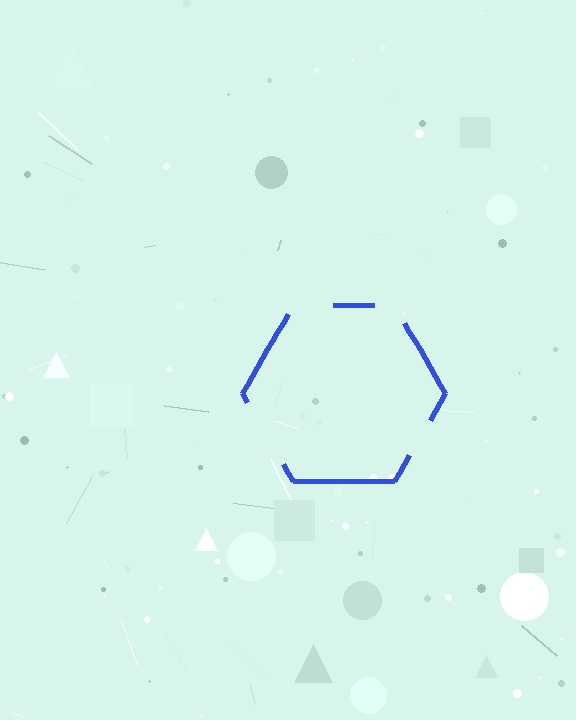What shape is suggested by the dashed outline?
The dashed outline suggests a hexagon.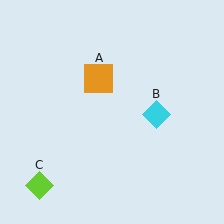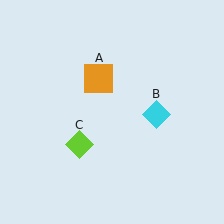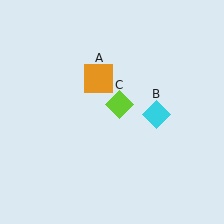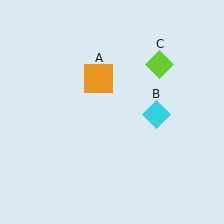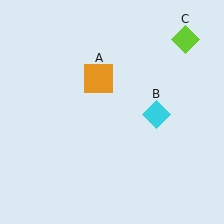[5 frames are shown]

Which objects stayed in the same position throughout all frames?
Orange square (object A) and cyan diamond (object B) remained stationary.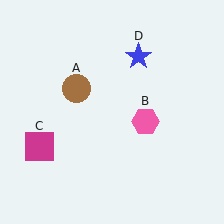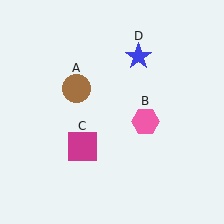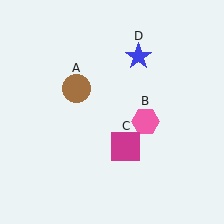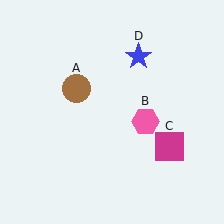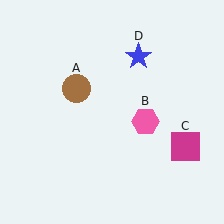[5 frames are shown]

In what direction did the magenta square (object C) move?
The magenta square (object C) moved right.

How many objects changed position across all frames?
1 object changed position: magenta square (object C).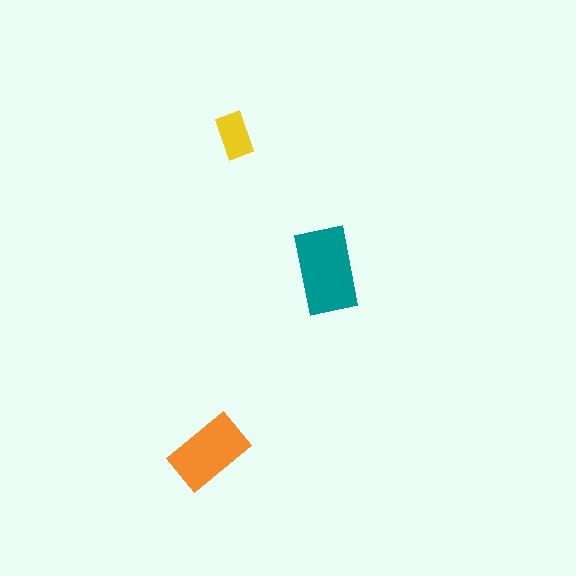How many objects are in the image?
There are 3 objects in the image.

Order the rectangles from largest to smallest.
the teal one, the orange one, the yellow one.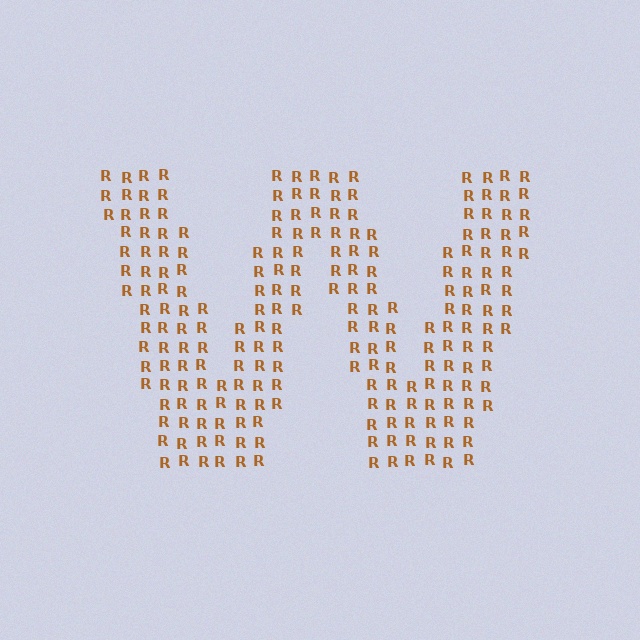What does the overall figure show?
The overall figure shows the letter W.